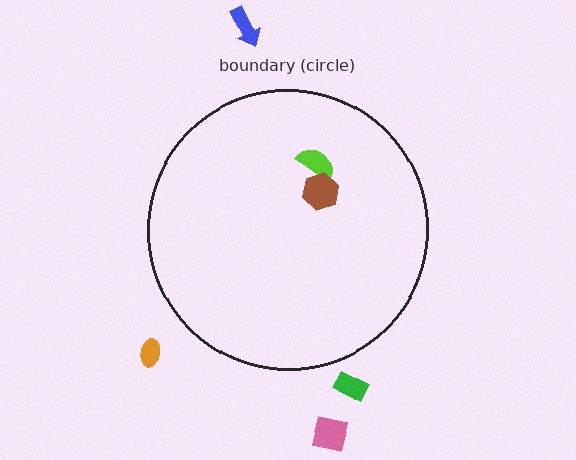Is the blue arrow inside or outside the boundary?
Outside.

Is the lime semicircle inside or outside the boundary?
Inside.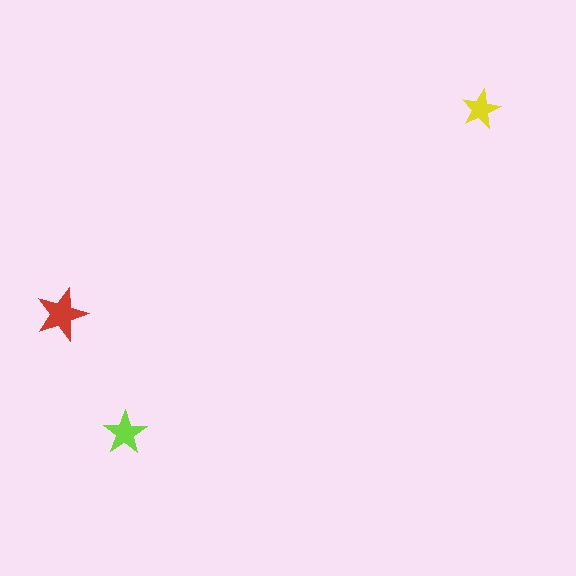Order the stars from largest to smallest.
the red one, the lime one, the yellow one.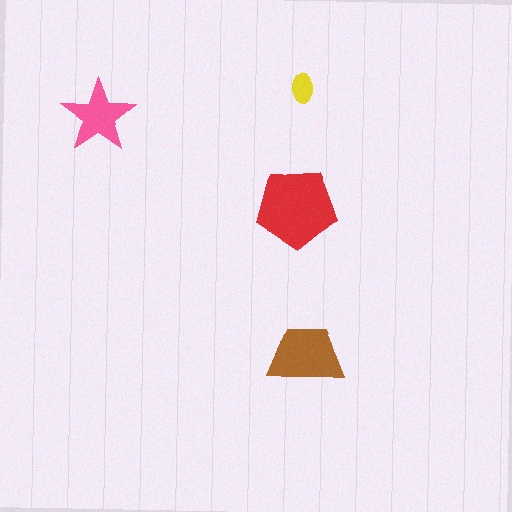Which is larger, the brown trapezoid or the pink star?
The brown trapezoid.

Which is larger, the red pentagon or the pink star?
The red pentagon.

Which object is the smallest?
The yellow ellipse.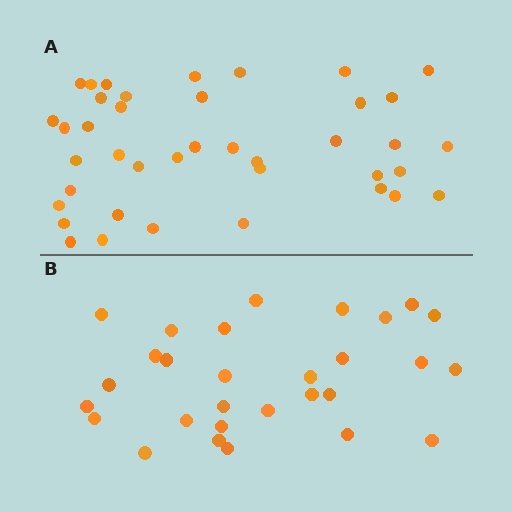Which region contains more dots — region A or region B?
Region A (the top region) has more dots.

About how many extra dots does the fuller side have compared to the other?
Region A has roughly 12 or so more dots than region B.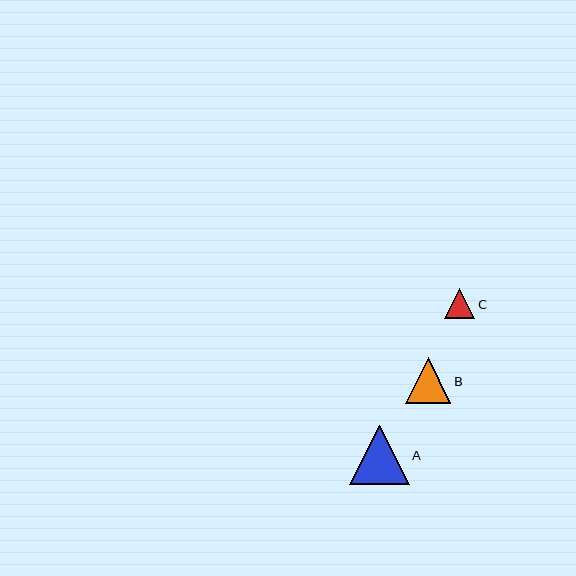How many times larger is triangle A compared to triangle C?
Triangle A is approximately 2.0 times the size of triangle C.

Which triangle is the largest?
Triangle A is the largest with a size of approximately 60 pixels.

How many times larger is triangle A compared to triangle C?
Triangle A is approximately 2.0 times the size of triangle C.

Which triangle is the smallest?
Triangle C is the smallest with a size of approximately 30 pixels.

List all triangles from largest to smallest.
From largest to smallest: A, B, C.